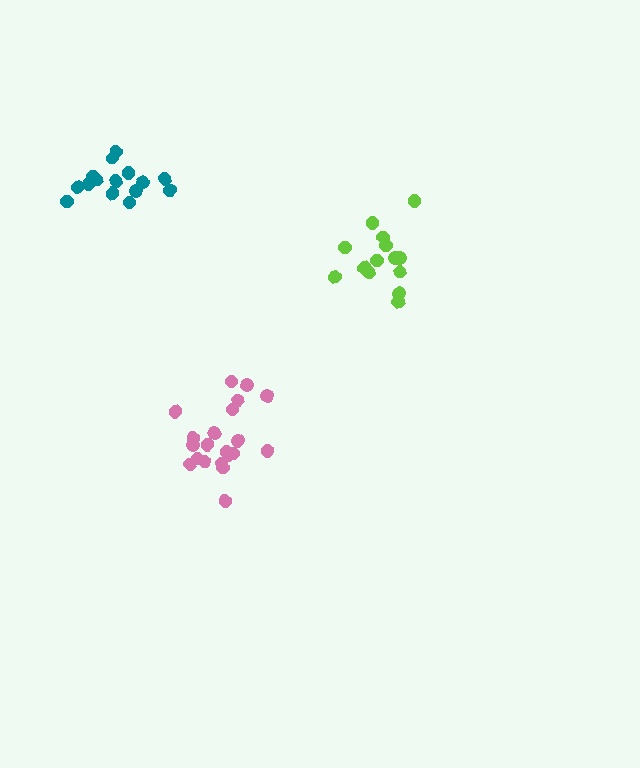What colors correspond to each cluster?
The clusters are colored: lime, pink, teal.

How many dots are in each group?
Group 1: 16 dots, Group 2: 21 dots, Group 3: 15 dots (52 total).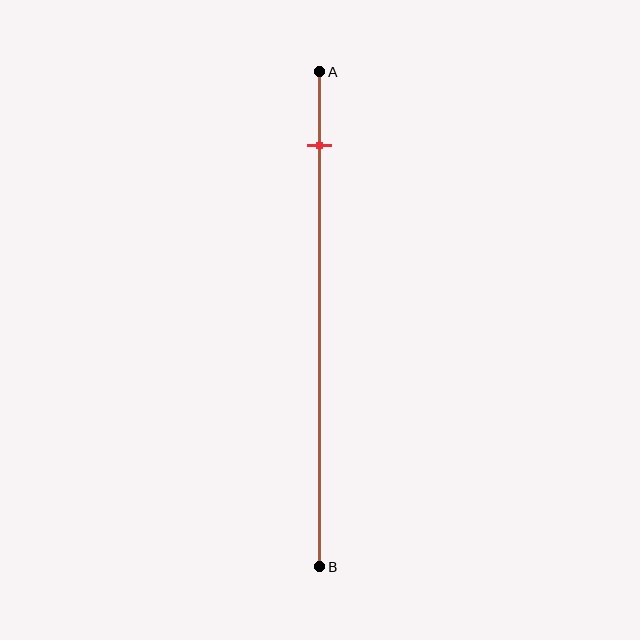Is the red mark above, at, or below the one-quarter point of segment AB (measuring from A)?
The red mark is above the one-quarter point of segment AB.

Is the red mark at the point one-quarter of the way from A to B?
No, the mark is at about 15% from A, not at the 25% one-quarter point.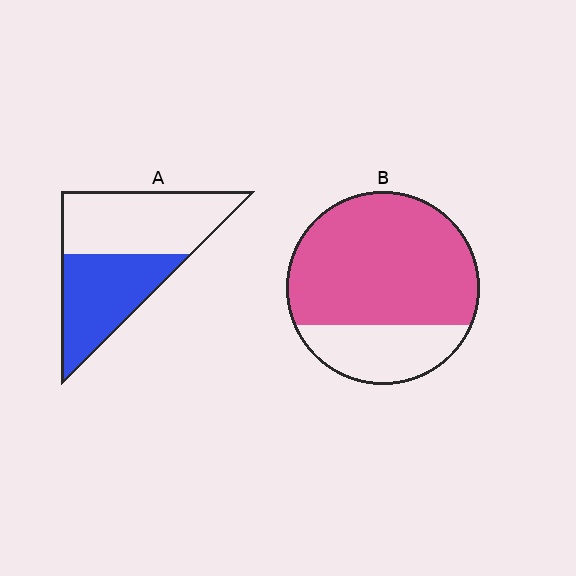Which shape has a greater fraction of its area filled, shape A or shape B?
Shape B.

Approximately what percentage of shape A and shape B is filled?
A is approximately 45% and B is approximately 75%.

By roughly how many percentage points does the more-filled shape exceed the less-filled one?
By roughly 30 percentage points (B over A).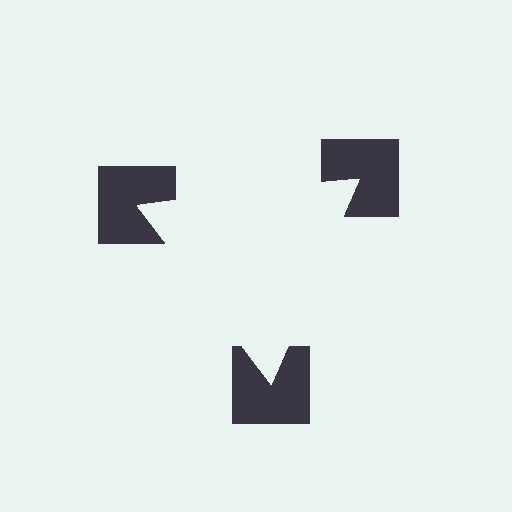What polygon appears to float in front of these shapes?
An illusory triangle — its edges are inferred from the aligned wedge cuts in the notched squares, not physically drawn.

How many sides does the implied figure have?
3 sides.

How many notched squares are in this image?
There are 3 — one at each vertex of the illusory triangle.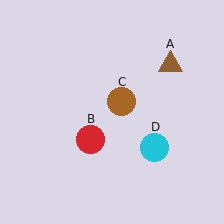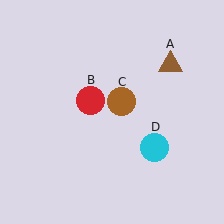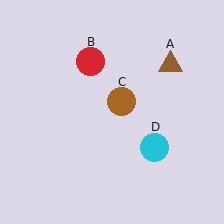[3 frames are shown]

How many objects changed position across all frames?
1 object changed position: red circle (object B).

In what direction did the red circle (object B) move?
The red circle (object B) moved up.